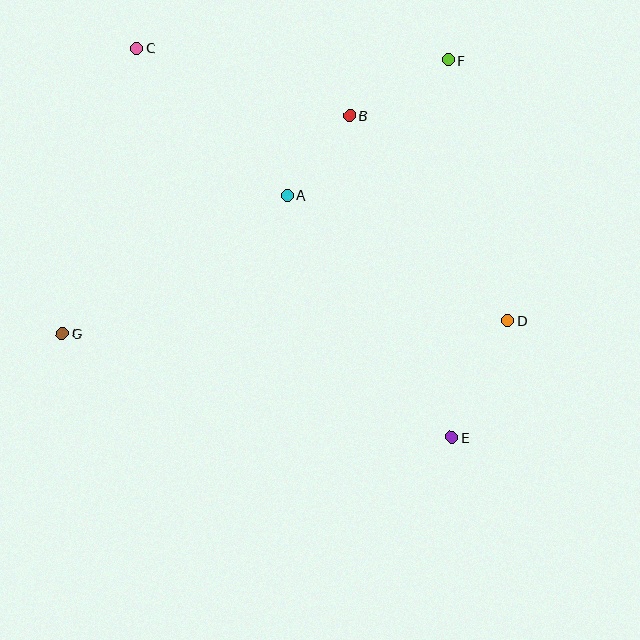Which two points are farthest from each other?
Points C and E are farthest from each other.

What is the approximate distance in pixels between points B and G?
The distance between B and G is approximately 361 pixels.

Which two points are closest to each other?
Points A and B are closest to each other.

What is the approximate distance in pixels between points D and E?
The distance between D and E is approximately 129 pixels.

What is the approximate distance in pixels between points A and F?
The distance between A and F is approximately 210 pixels.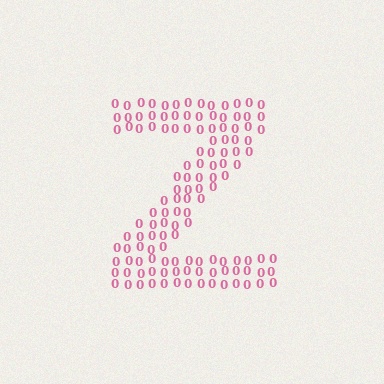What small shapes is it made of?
It is made of small digit 0's.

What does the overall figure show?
The overall figure shows the letter Z.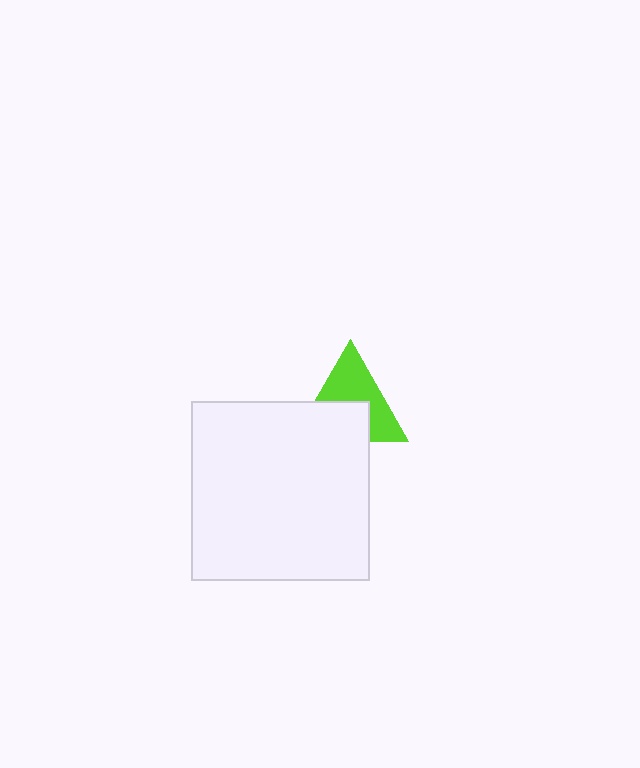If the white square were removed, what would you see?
You would see the complete lime triangle.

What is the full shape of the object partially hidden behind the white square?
The partially hidden object is a lime triangle.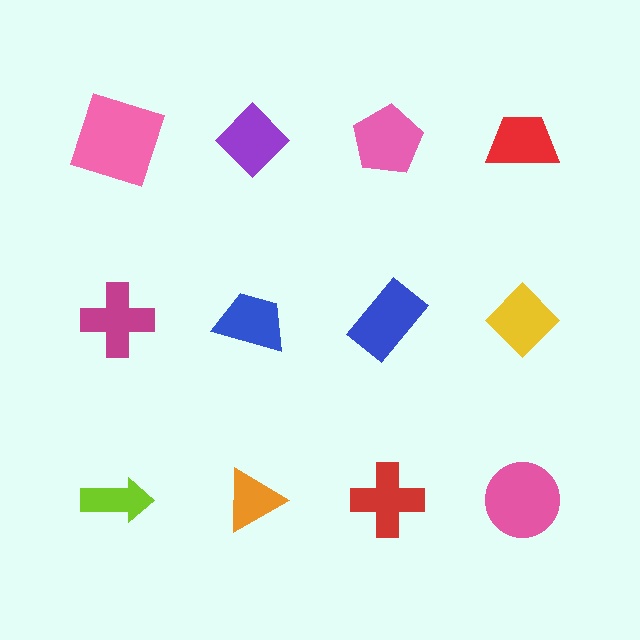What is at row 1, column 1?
A pink square.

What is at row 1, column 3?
A pink pentagon.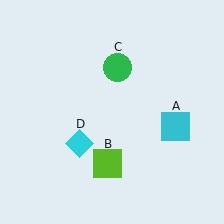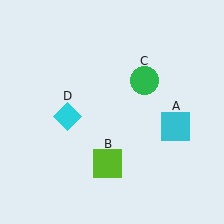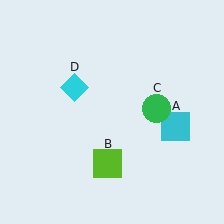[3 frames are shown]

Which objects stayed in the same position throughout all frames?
Cyan square (object A) and lime square (object B) remained stationary.